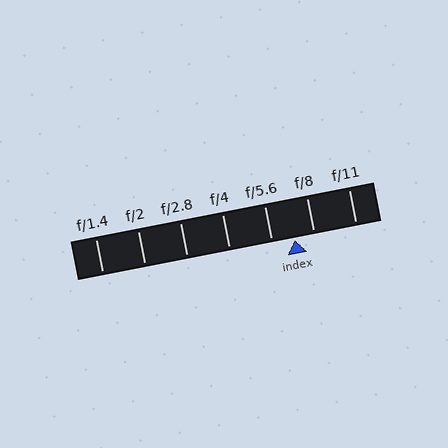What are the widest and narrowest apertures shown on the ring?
The widest aperture shown is f/1.4 and the narrowest is f/11.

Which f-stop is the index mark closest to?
The index mark is closest to f/8.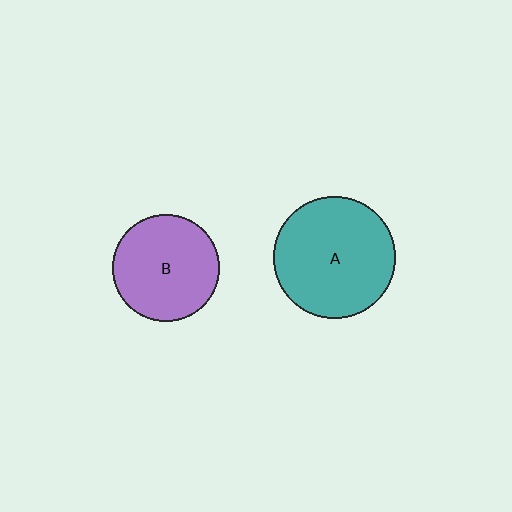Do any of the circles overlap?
No, none of the circles overlap.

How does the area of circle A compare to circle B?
Approximately 1.3 times.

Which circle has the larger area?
Circle A (teal).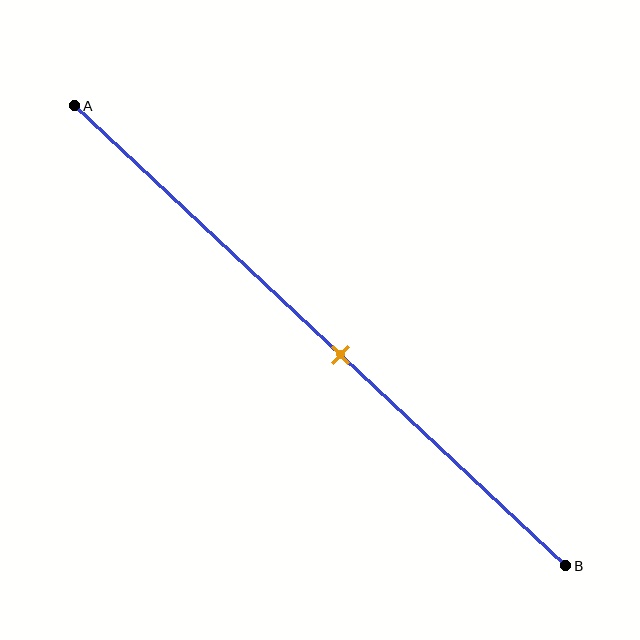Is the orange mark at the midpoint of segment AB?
No, the mark is at about 55% from A, not at the 50% midpoint.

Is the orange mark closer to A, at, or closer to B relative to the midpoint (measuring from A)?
The orange mark is closer to point B than the midpoint of segment AB.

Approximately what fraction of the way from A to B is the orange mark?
The orange mark is approximately 55% of the way from A to B.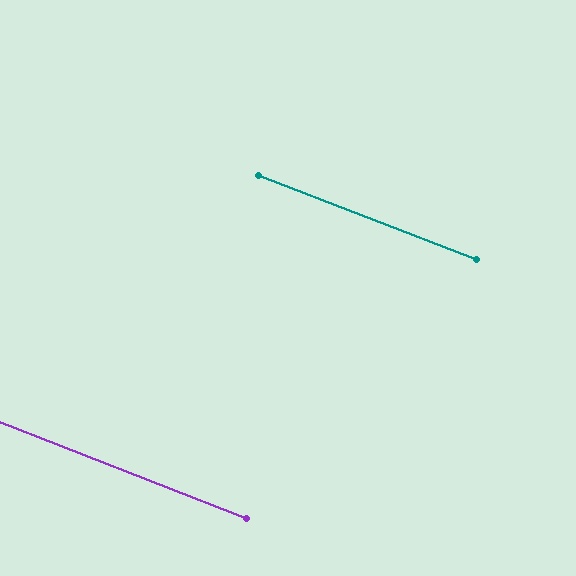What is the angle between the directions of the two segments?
Approximately 0 degrees.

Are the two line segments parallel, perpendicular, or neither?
Parallel — their directions differ by only 0.4°.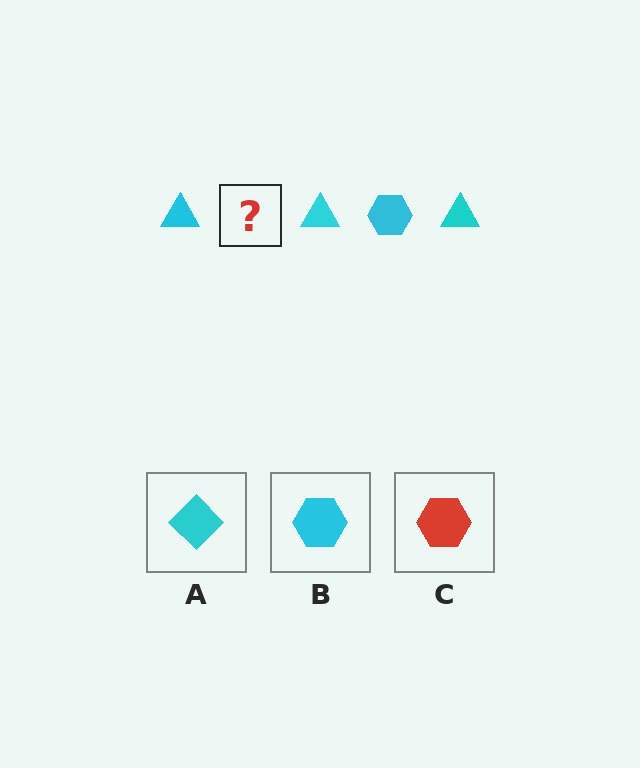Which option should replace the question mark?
Option B.